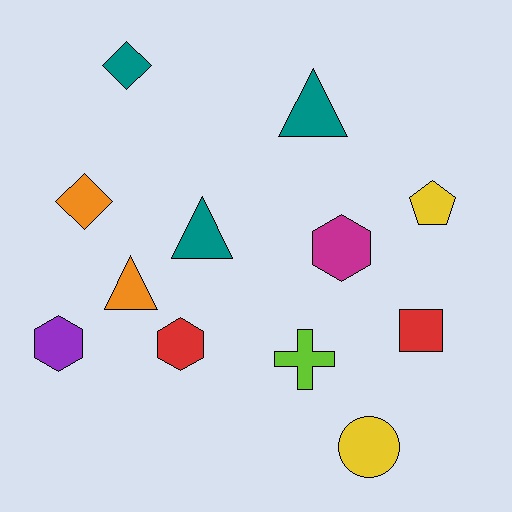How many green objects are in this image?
There are no green objects.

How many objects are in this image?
There are 12 objects.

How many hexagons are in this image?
There are 3 hexagons.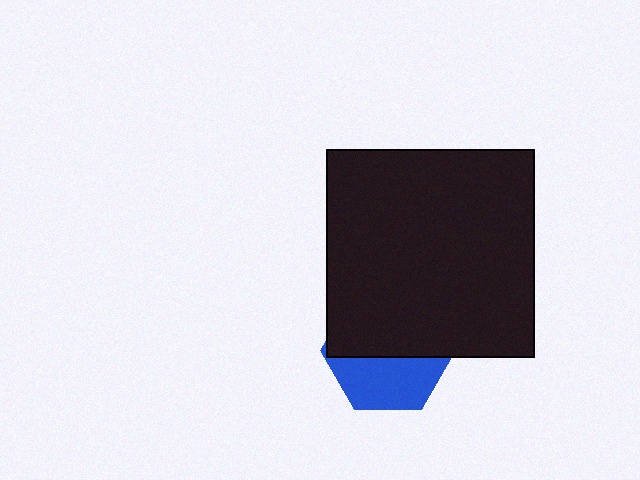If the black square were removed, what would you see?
You would see the complete blue hexagon.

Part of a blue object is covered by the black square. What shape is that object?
It is a hexagon.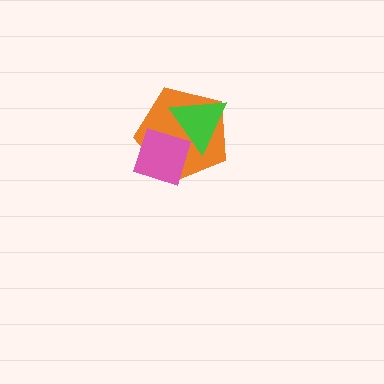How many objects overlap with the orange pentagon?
2 objects overlap with the orange pentagon.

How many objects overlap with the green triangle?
2 objects overlap with the green triangle.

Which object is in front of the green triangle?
The pink diamond is in front of the green triangle.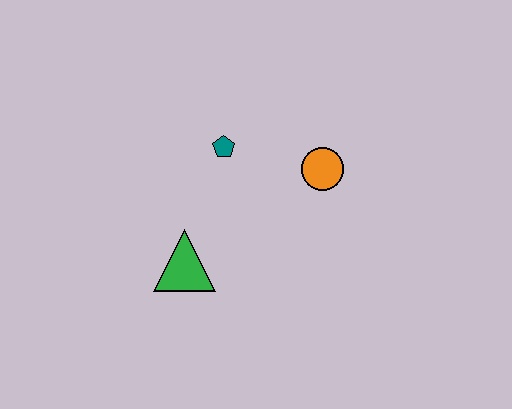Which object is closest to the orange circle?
The teal pentagon is closest to the orange circle.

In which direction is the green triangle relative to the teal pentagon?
The green triangle is below the teal pentagon.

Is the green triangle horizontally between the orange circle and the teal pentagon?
No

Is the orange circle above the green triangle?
Yes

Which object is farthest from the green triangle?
The orange circle is farthest from the green triangle.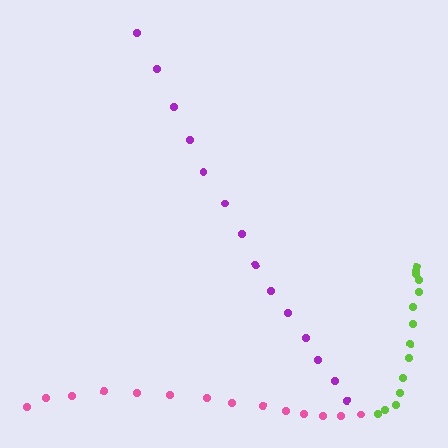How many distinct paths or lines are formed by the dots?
There are 3 distinct paths.